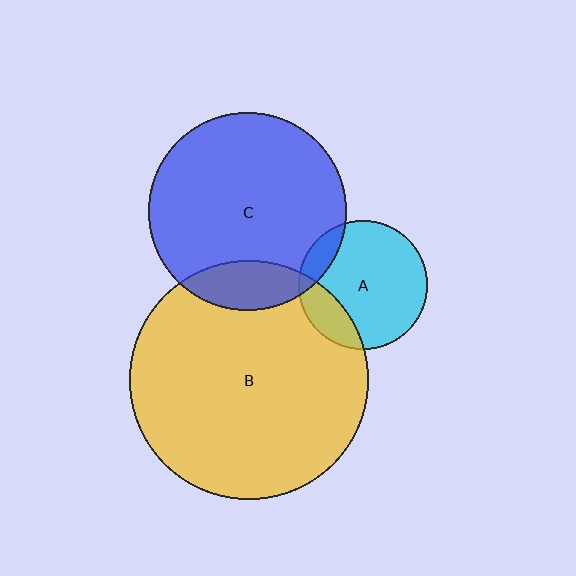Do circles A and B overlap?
Yes.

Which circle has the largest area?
Circle B (yellow).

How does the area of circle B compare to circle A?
Approximately 3.4 times.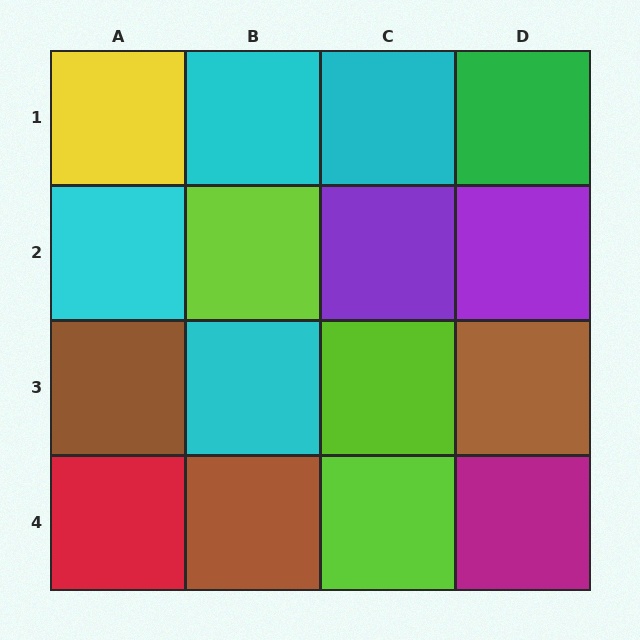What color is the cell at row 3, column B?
Cyan.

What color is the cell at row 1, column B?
Cyan.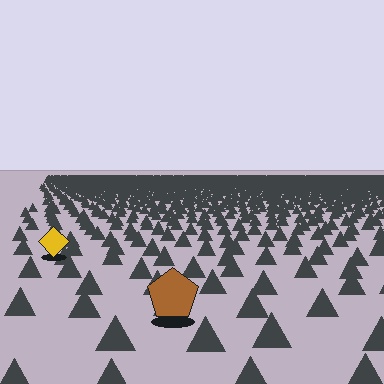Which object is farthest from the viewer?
The yellow diamond is farthest from the viewer. It appears smaller and the ground texture around it is denser.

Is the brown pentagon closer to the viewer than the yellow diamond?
Yes. The brown pentagon is closer — you can tell from the texture gradient: the ground texture is coarser near it.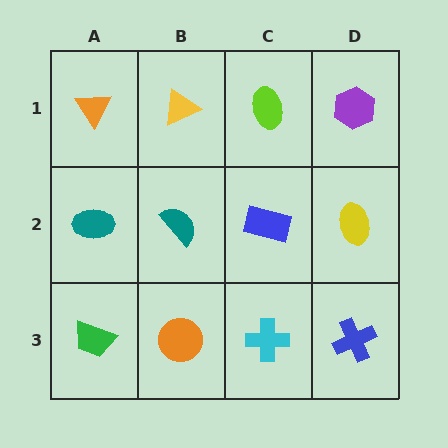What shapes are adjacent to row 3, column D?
A yellow ellipse (row 2, column D), a cyan cross (row 3, column C).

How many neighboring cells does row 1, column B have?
3.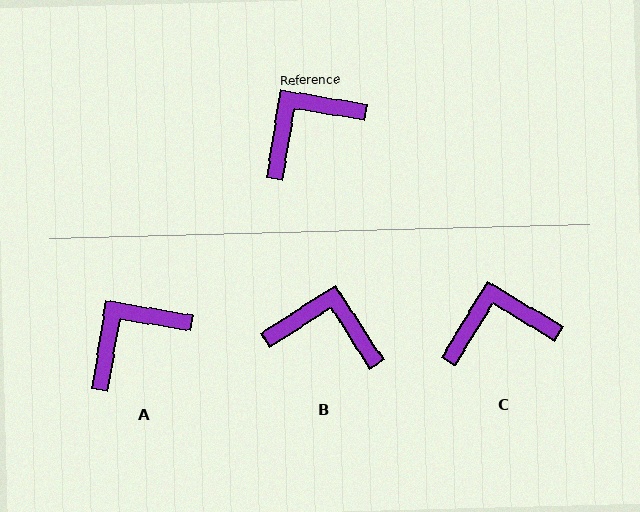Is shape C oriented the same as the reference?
No, it is off by about 22 degrees.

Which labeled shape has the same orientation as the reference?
A.